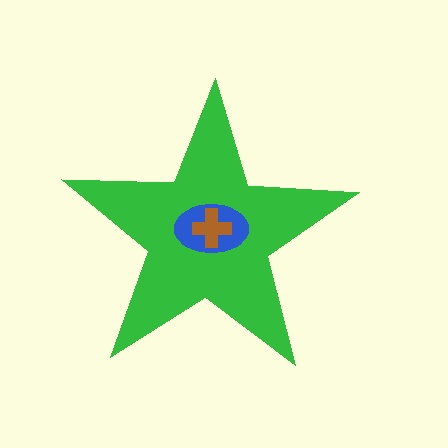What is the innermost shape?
The brown cross.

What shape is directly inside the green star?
The blue ellipse.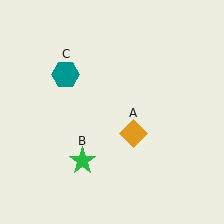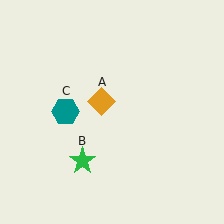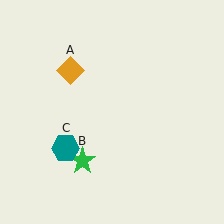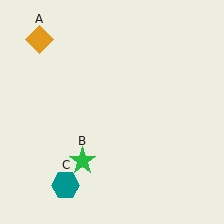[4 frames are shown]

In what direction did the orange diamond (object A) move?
The orange diamond (object A) moved up and to the left.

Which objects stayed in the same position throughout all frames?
Green star (object B) remained stationary.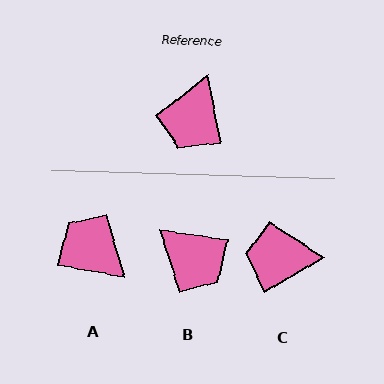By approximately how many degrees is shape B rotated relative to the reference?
Approximately 70 degrees counter-clockwise.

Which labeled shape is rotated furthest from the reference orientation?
A, about 112 degrees away.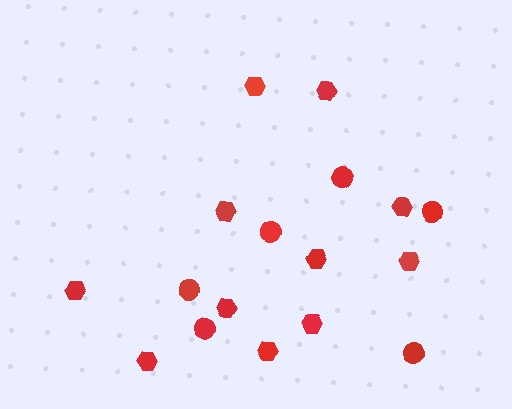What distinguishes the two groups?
There are 2 groups: one group of circles (6) and one group of hexagons (11).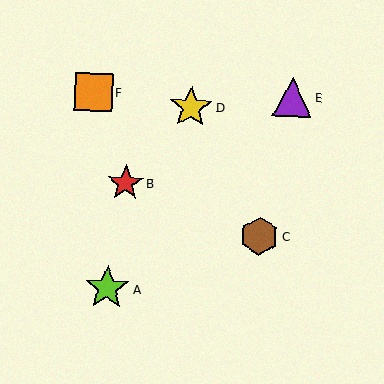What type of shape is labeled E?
Shape E is a purple triangle.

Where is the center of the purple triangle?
The center of the purple triangle is at (293, 97).